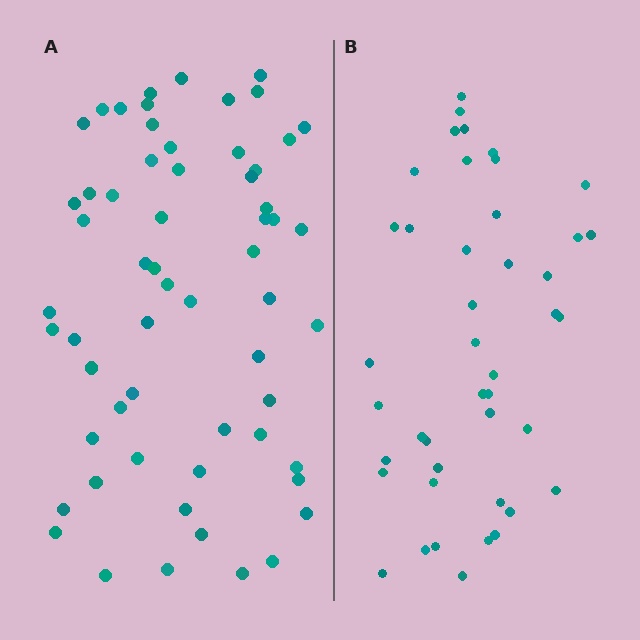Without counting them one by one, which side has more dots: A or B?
Region A (the left region) has more dots.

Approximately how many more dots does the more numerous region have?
Region A has approximately 15 more dots than region B.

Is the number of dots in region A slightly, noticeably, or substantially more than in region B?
Region A has noticeably more, but not dramatically so. The ratio is roughly 1.4 to 1.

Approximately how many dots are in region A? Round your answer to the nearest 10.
About 60 dots.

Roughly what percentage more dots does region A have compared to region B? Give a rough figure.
About 40% more.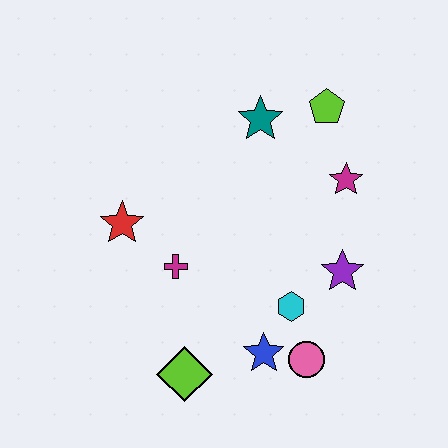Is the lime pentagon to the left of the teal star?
No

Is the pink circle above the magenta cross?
No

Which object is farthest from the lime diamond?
The lime pentagon is farthest from the lime diamond.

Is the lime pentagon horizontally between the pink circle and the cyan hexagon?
No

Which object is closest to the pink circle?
The blue star is closest to the pink circle.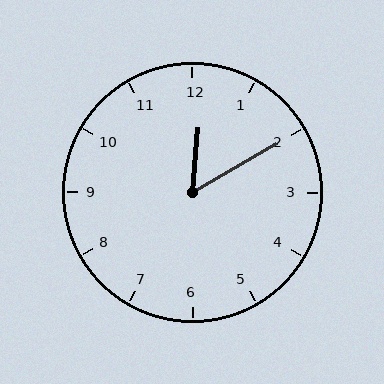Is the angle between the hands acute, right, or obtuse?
It is acute.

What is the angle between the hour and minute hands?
Approximately 55 degrees.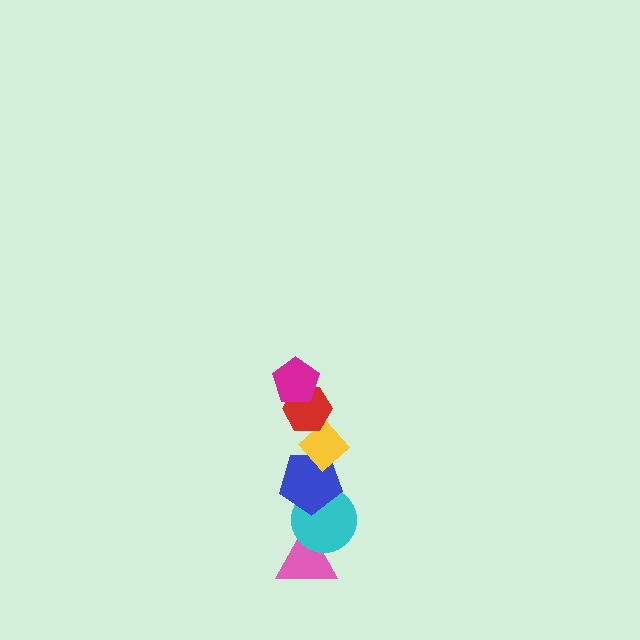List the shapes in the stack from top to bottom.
From top to bottom: the magenta pentagon, the red hexagon, the yellow diamond, the blue pentagon, the cyan circle, the pink triangle.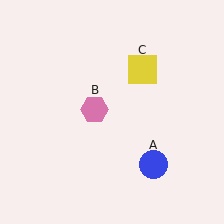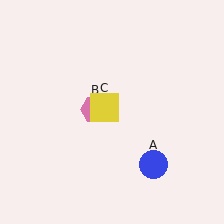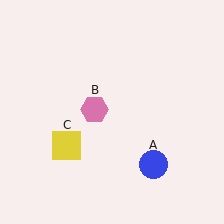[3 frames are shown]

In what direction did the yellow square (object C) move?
The yellow square (object C) moved down and to the left.